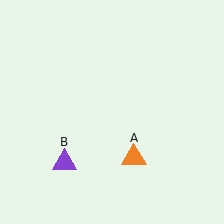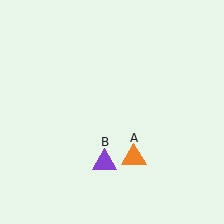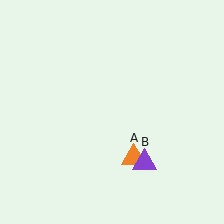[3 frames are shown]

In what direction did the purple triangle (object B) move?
The purple triangle (object B) moved right.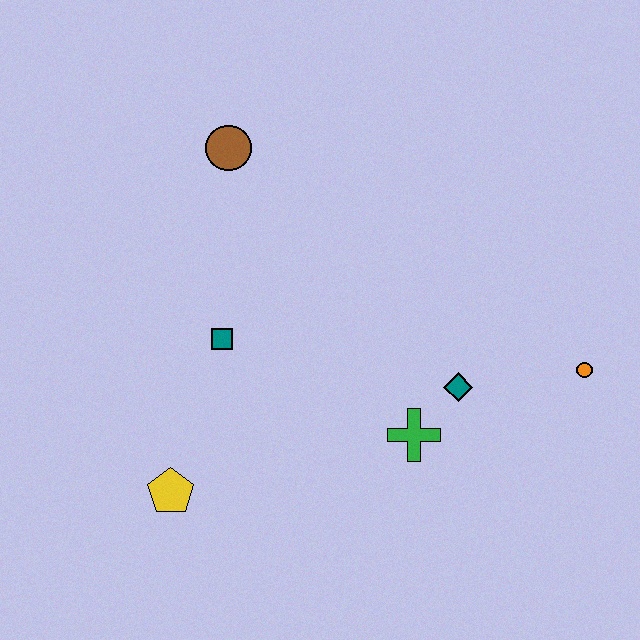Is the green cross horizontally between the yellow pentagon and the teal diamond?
Yes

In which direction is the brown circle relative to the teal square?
The brown circle is above the teal square.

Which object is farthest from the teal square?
The orange circle is farthest from the teal square.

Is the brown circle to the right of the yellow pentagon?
Yes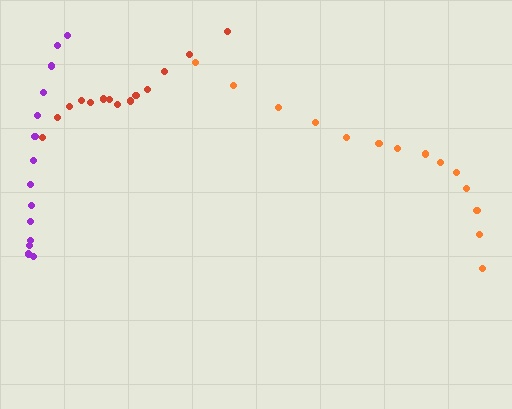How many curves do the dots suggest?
There are 3 distinct paths.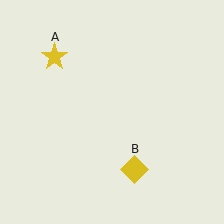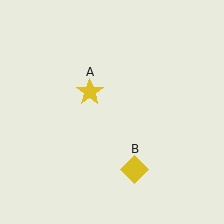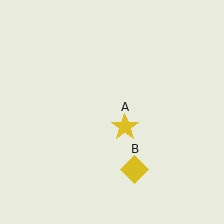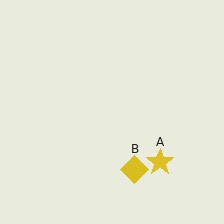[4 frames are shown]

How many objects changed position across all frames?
1 object changed position: yellow star (object A).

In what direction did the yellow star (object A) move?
The yellow star (object A) moved down and to the right.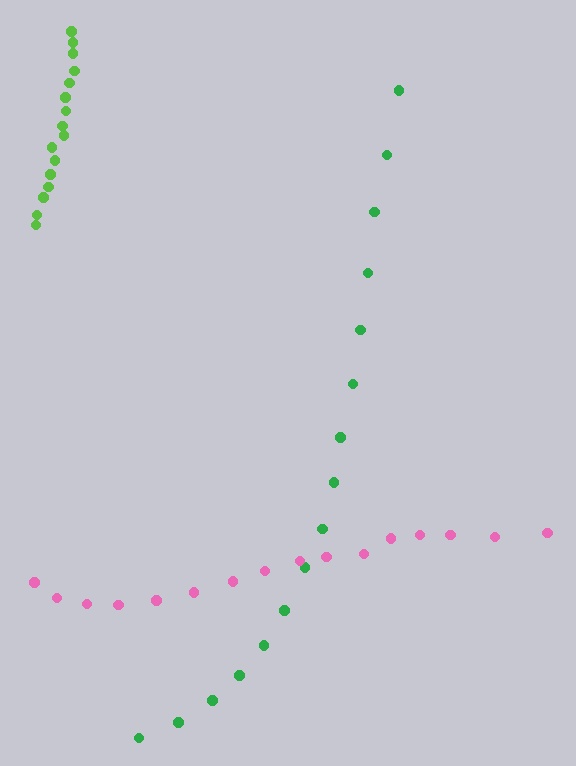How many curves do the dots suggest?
There are 3 distinct paths.